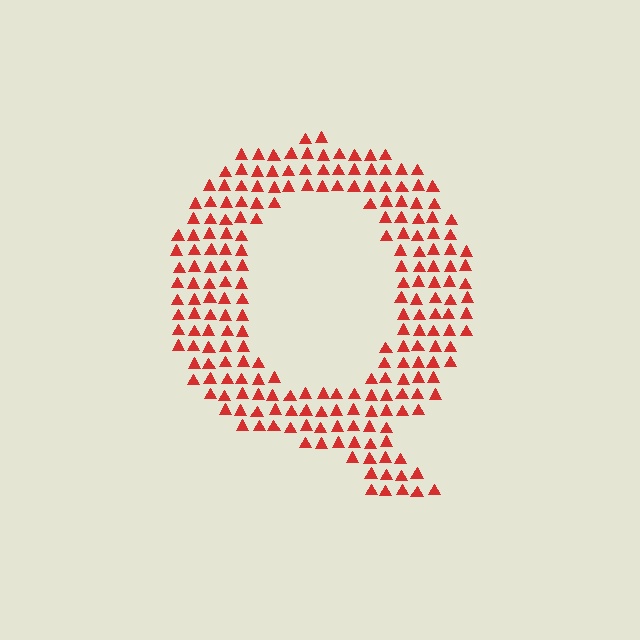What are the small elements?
The small elements are triangles.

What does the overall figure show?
The overall figure shows the letter Q.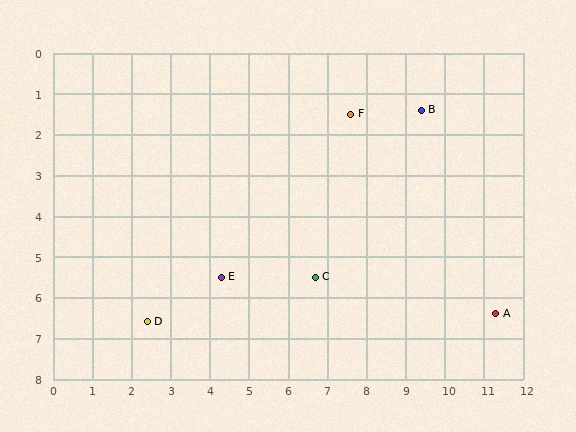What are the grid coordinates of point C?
Point C is at approximately (6.7, 5.5).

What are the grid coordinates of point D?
Point D is at approximately (2.4, 6.6).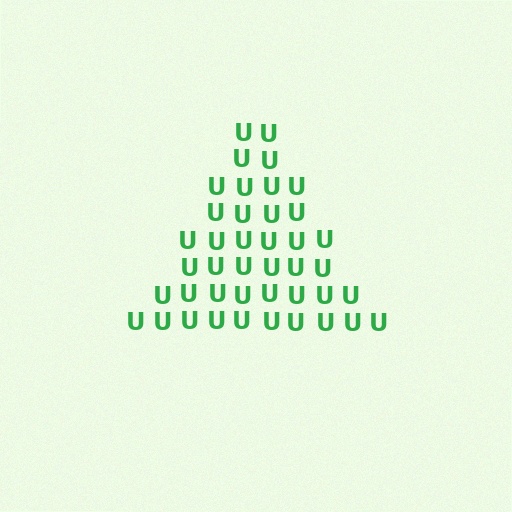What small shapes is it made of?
It is made of small letter U's.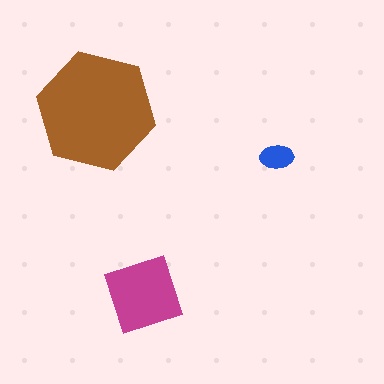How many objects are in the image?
There are 3 objects in the image.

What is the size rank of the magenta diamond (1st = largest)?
2nd.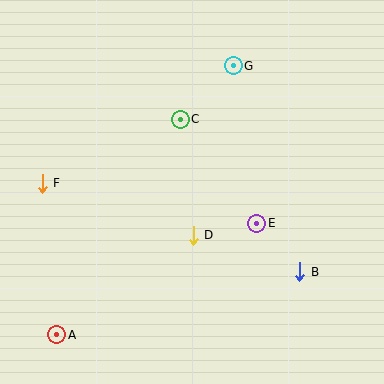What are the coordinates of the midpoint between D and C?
The midpoint between D and C is at (187, 177).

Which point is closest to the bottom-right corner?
Point B is closest to the bottom-right corner.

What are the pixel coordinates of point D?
Point D is at (193, 235).